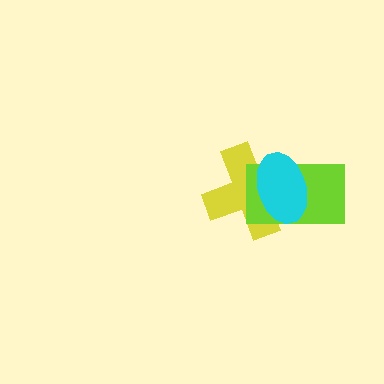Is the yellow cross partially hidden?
Yes, it is partially covered by another shape.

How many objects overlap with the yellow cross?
2 objects overlap with the yellow cross.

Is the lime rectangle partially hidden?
Yes, it is partially covered by another shape.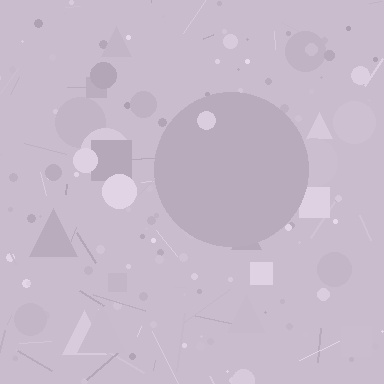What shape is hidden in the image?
A circle is hidden in the image.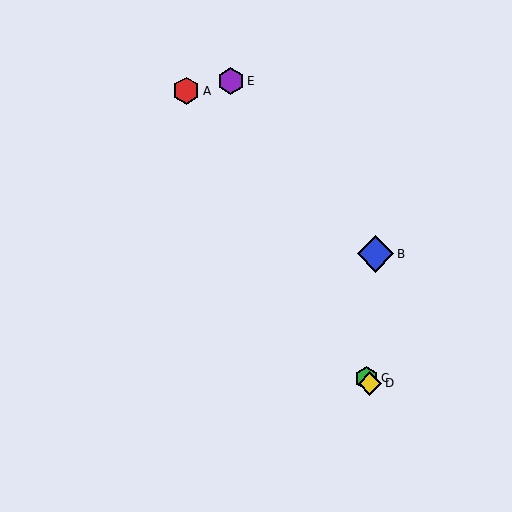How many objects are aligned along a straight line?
3 objects (A, C, D) are aligned along a straight line.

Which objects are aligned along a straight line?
Objects A, C, D are aligned along a straight line.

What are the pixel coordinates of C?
Object C is at (367, 378).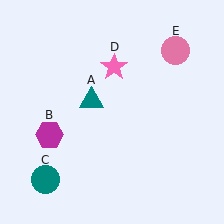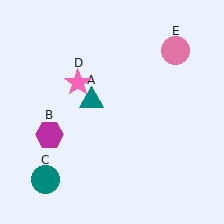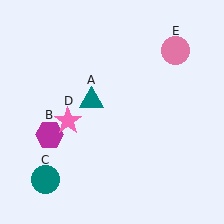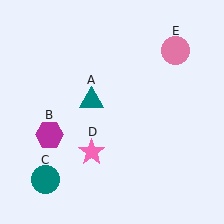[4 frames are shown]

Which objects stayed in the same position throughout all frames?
Teal triangle (object A) and magenta hexagon (object B) and teal circle (object C) and pink circle (object E) remained stationary.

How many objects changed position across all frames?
1 object changed position: pink star (object D).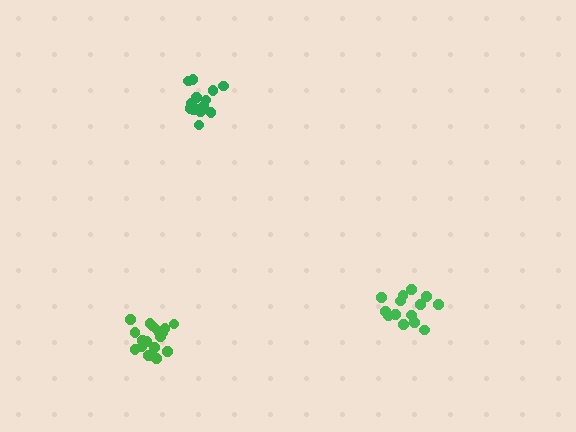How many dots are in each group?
Group 1: 15 dots, Group 2: 20 dots, Group 3: 14 dots (49 total).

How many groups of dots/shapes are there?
There are 3 groups.